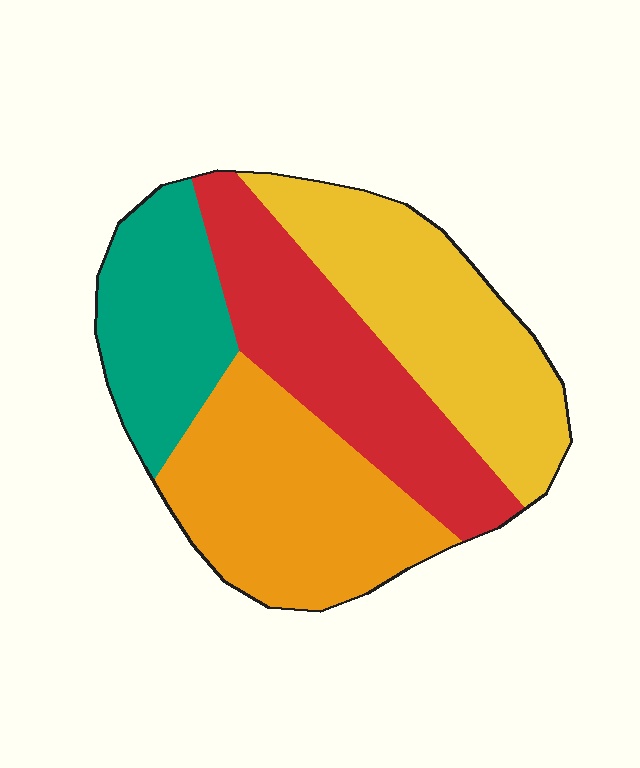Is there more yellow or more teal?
Yellow.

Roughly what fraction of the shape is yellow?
Yellow takes up about one quarter (1/4) of the shape.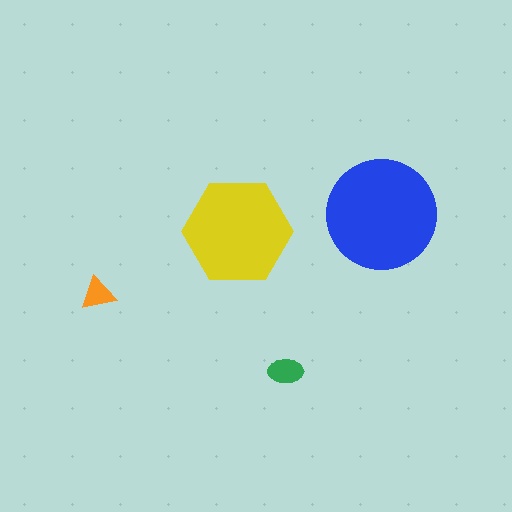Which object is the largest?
The blue circle.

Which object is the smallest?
The orange triangle.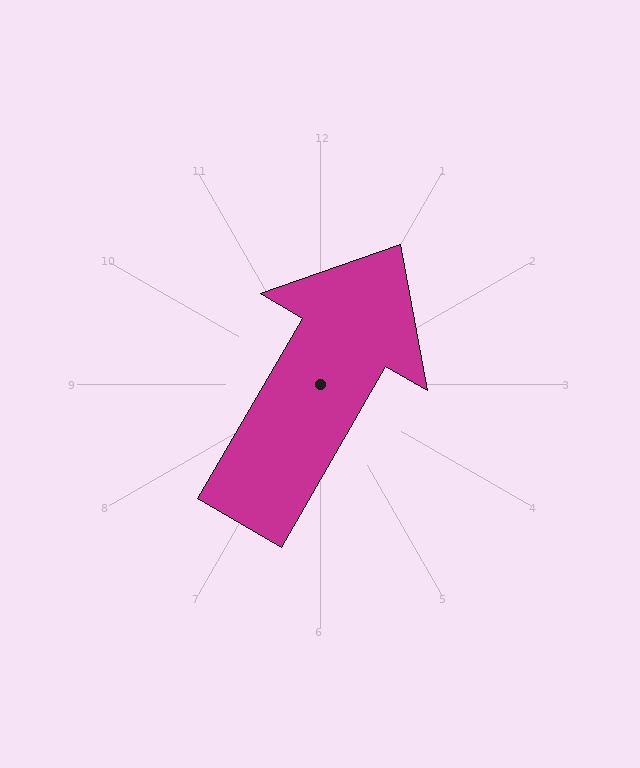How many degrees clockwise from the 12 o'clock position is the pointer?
Approximately 30 degrees.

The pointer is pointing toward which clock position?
Roughly 1 o'clock.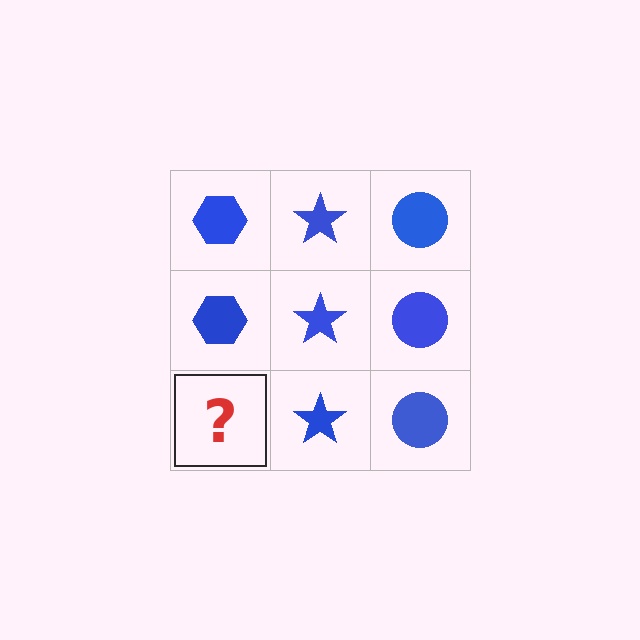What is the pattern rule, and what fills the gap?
The rule is that each column has a consistent shape. The gap should be filled with a blue hexagon.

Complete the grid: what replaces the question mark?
The question mark should be replaced with a blue hexagon.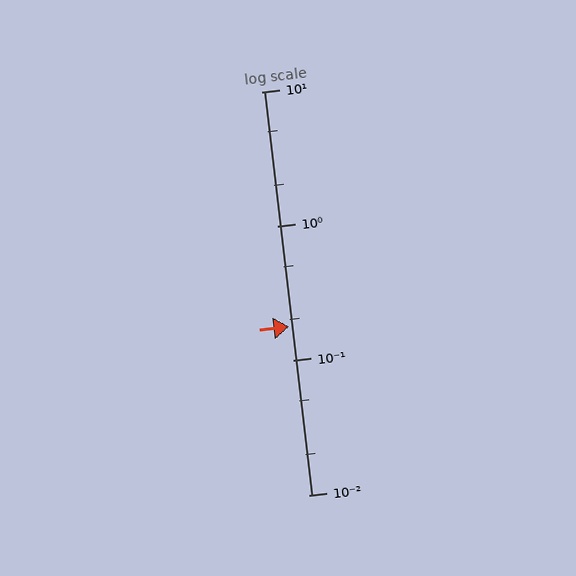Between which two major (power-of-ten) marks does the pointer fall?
The pointer is between 0.1 and 1.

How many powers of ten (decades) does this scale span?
The scale spans 3 decades, from 0.01 to 10.